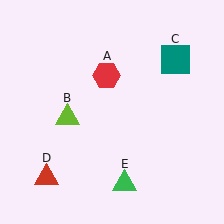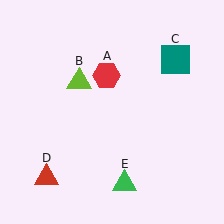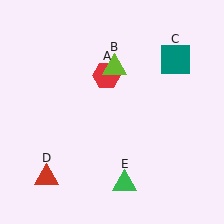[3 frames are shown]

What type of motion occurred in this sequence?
The lime triangle (object B) rotated clockwise around the center of the scene.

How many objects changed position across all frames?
1 object changed position: lime triangle (object B).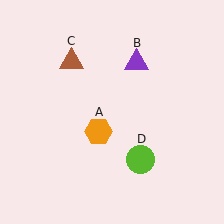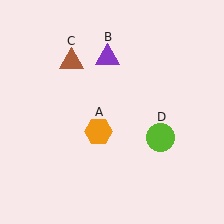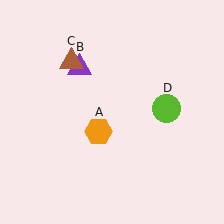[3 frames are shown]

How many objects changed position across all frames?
2 objects changed position: purple triangle (object B), lime circle (object D).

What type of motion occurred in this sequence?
The purple triangle (object B), lime circle (object D) rotated counterclockwise around the center of the scene.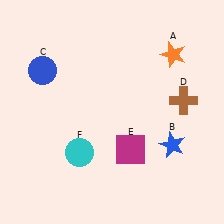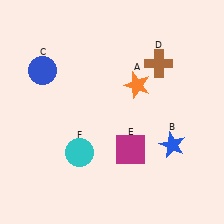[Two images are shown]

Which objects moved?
The objects that moved are: the orange star (A), the brown cross (D).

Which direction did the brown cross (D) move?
The brown cross (D) moved up.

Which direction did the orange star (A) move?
The orange star (A) moved left.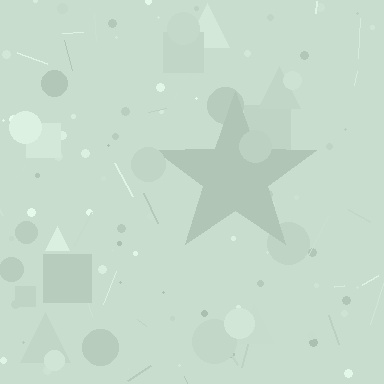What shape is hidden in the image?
A star is hidden in the image.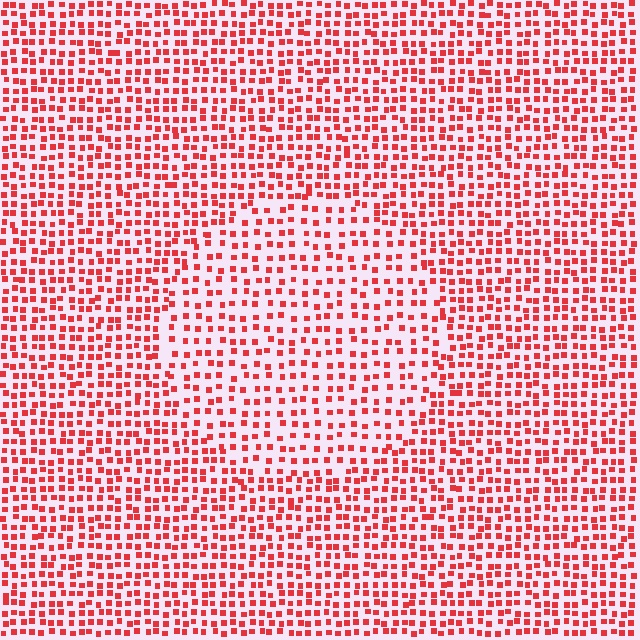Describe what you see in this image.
The image contains small red elements arranged at two different densities. A circle-shaped region is visible where the elements are less densely packed than the surrounding area.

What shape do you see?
I see a circle.